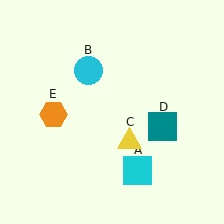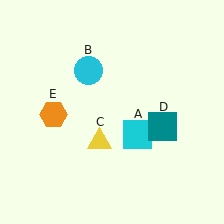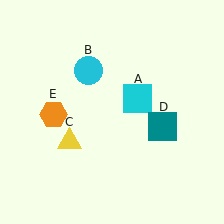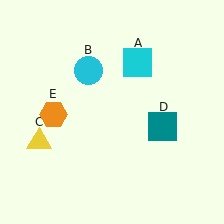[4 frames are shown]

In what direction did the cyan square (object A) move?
The cyan square (object A) moved up.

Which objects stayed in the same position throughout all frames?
Cyan circle (object B) and teal square (object D) and orange hexagon (object E) remained stationary.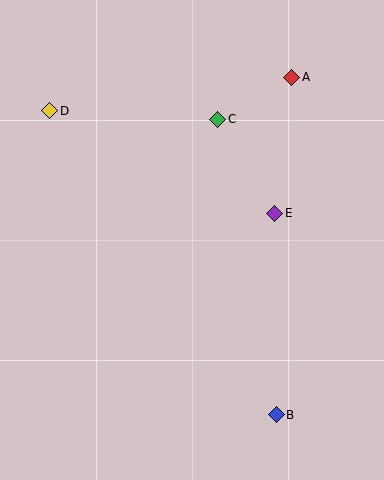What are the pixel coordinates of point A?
Point A is at (292, 77).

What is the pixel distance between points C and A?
The distance between C and A is 85 pixels.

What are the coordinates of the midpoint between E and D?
The midpoint between E and D is at (162, 162).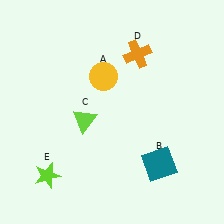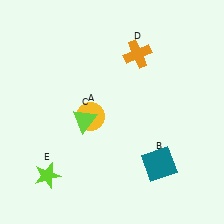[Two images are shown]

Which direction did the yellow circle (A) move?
The yellow circle (A) moved down.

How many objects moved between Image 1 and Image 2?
1 object moved between the two images.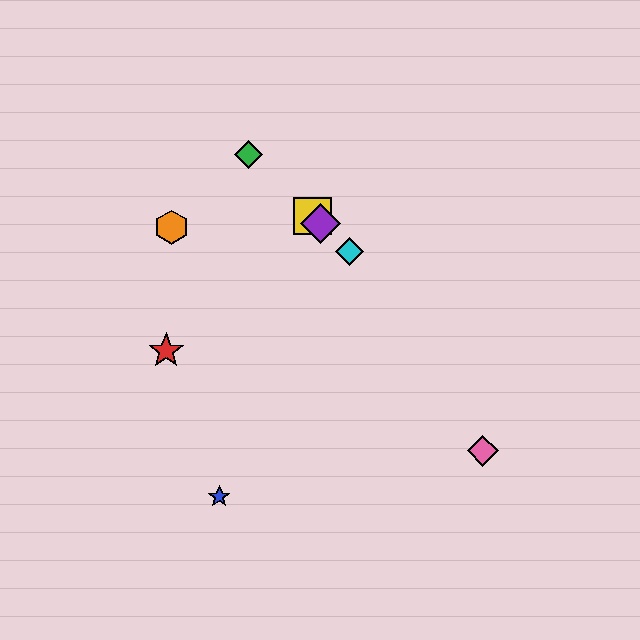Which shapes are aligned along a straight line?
The green diamond, the yellow square, the purple diamond, the cyan diamond are aligned along a straight line.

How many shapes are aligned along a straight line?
4 shapes (the green diamond, the yellow square, the purple diamond, the cyan diamond) are aligned along a straight line.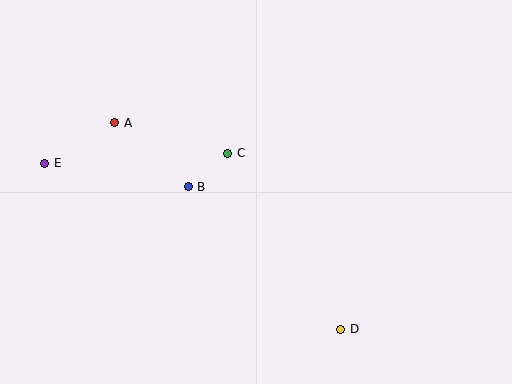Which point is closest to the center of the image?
Point C at (228, 153) is closest to the center.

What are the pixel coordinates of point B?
Point B is at (188, 187).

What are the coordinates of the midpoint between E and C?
The midpoint between E and C is at (136, 158).